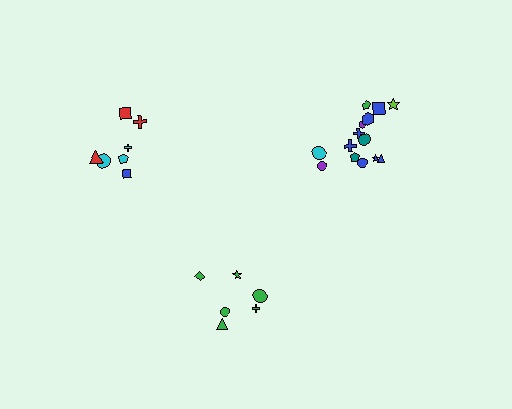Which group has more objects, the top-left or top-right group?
The top-right group.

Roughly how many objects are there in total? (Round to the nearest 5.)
Roughly 30 objects in total.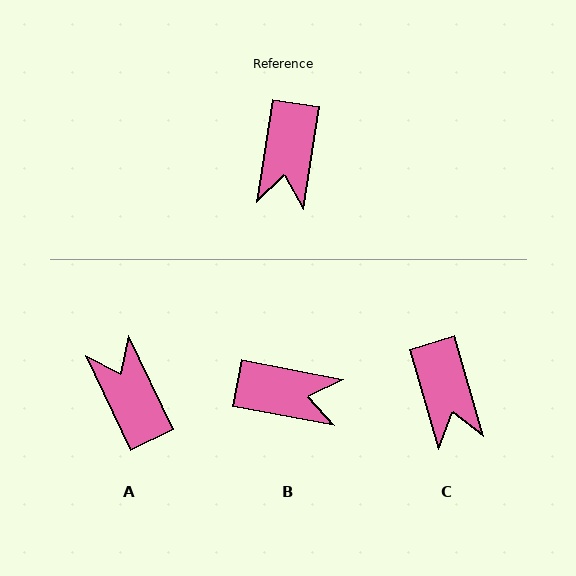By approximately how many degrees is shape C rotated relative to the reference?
Approximately 25 degrees counter-clockwise.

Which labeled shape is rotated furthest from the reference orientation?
A, about 146 degrees away.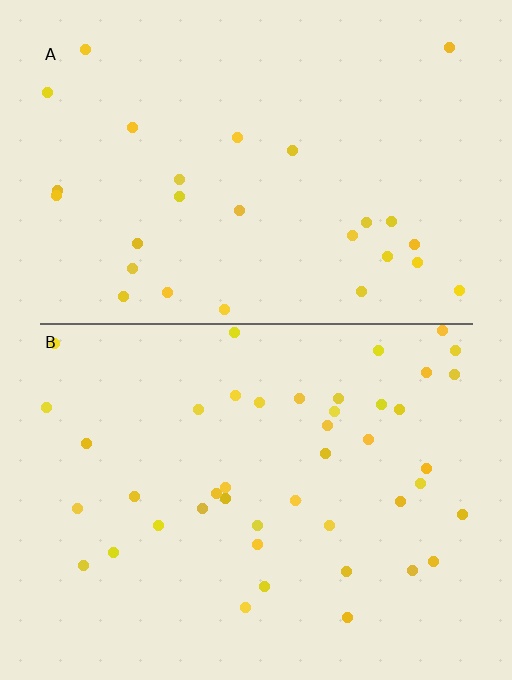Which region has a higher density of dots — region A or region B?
B (the bottom).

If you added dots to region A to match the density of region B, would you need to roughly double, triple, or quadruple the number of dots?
Approximately double.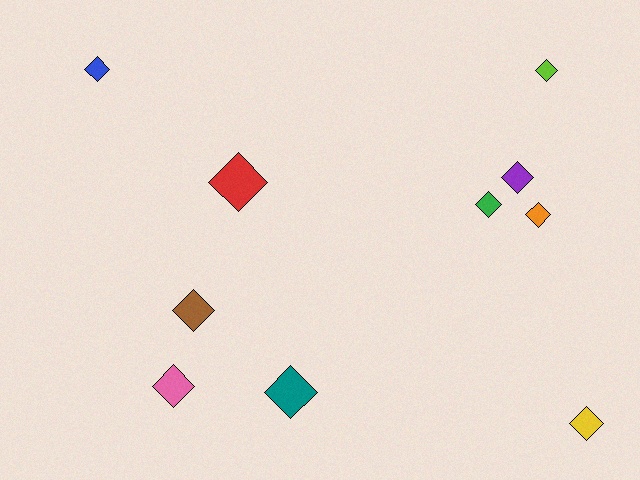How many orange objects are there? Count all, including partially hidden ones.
There is 1 orange object.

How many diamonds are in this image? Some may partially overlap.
There are 10 diamonds.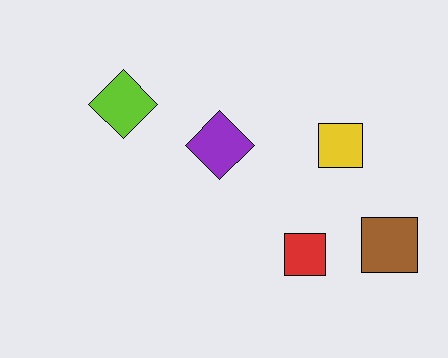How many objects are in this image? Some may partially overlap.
There are 5 objects.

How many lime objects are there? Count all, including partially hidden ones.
There is 1 lime object.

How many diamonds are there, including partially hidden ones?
There are 2 diamonds.